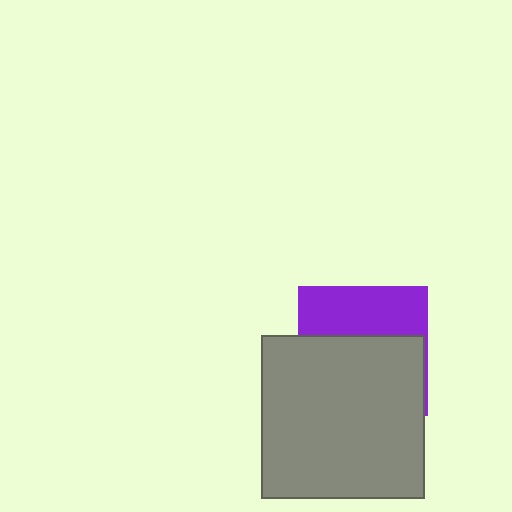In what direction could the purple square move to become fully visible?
The purple square could move up. That would shift it out from behind the gray square entirely.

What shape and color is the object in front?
The object in front is a gray square.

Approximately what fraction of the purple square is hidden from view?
Roughly 61% of the purple square is hidden behind the gray square.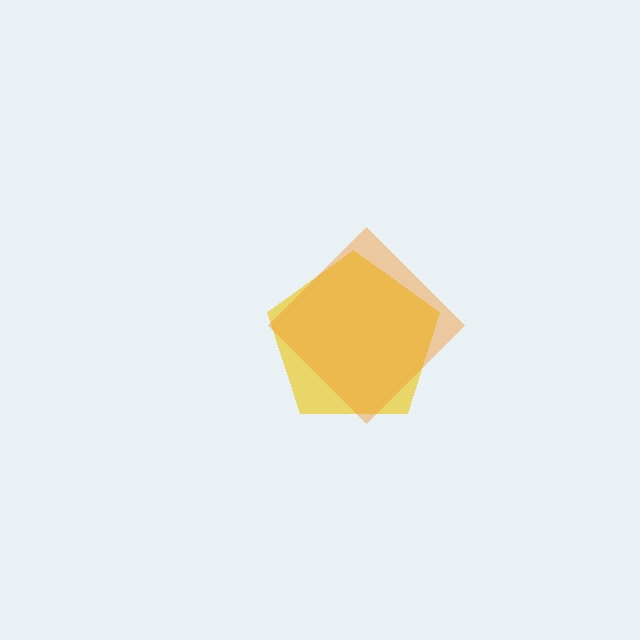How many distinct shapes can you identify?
There are 2 distinct shapes: a yellow pentagon, an orange diamond.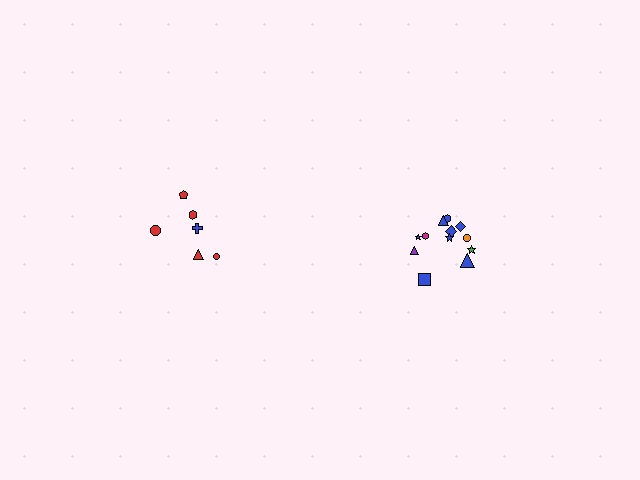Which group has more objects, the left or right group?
The right group.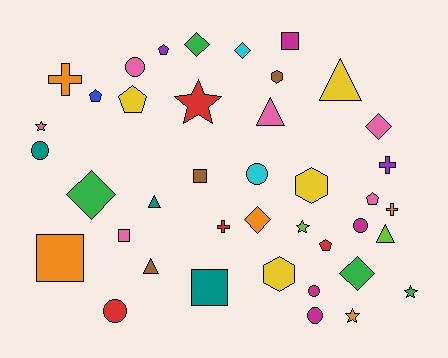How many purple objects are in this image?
There are 2 purple objects.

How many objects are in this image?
There are 40 objects.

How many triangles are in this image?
There are 5 triangles.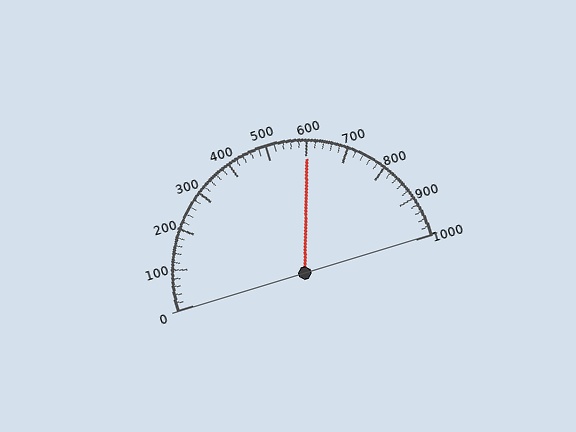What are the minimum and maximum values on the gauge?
The gauge ranges from 0 to 1000.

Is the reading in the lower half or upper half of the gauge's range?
The reading is in the upper half of the range (0 to 1000).